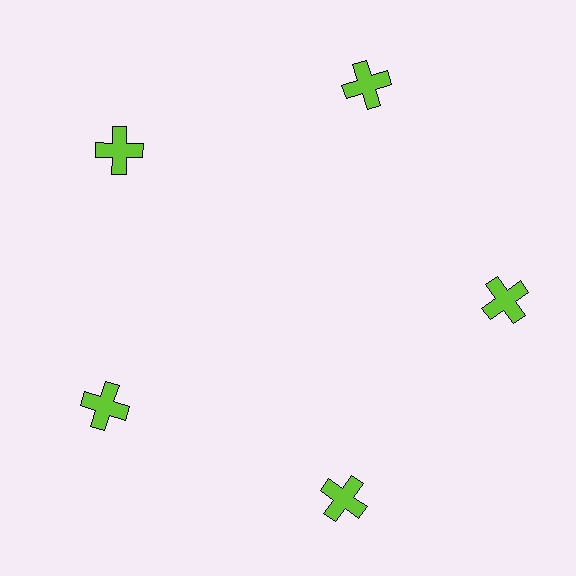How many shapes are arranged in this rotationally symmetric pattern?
There are 5 shapes, arranged in 5 groups of 1.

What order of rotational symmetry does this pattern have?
This pattern has 5-fold rotational symmetry.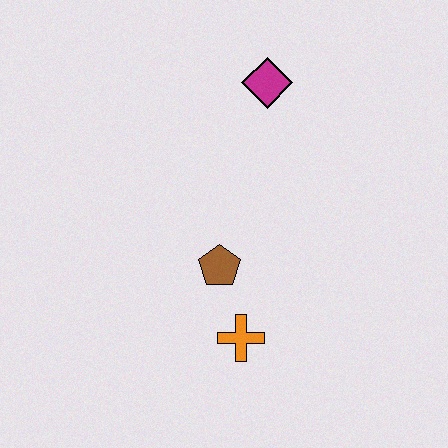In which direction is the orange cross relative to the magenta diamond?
The orange cross is below the magenta diamond.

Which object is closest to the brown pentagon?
The orange cross is closest to the brown pentagon.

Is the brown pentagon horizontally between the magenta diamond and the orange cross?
No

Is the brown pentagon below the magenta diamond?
Yes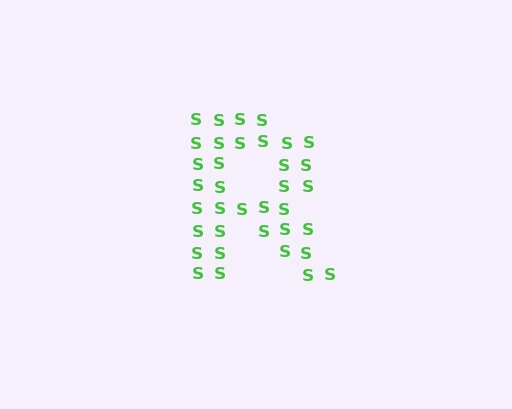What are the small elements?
The small elements are letter S's.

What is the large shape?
The large shape is the letter R.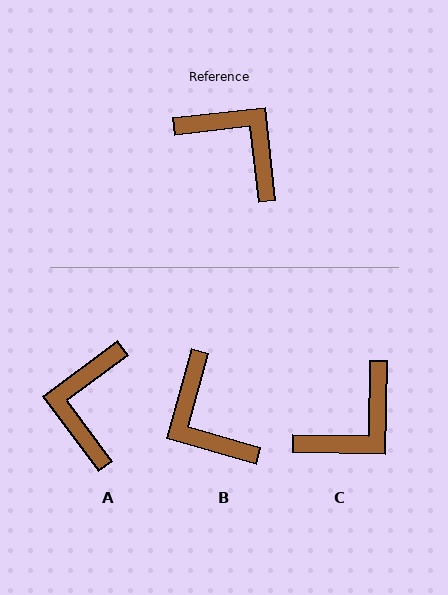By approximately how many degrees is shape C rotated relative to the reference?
Approximately 98 degrees clockwise.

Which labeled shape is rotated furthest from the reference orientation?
B, about 157 degrees away.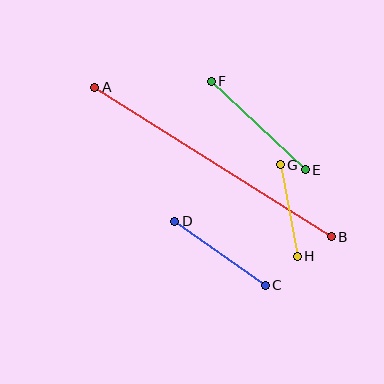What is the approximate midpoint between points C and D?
The midpoint is at approximately (220, 253) pixels.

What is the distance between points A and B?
The distance is approximately 280 pixels.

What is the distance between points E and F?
The distance is approximately 129 pixels.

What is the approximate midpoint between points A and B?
The midpoint is at approximately (213, 162) pixels.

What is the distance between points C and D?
The distance is approximately 111 pixels.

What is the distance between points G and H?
The distance is approximately 93 pixels.